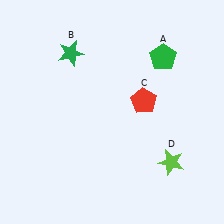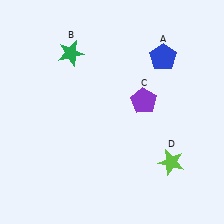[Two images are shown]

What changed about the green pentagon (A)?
In Image 1, A is green. In Image 2, it changed to blue.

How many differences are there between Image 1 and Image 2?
There are 2 differences between the two images.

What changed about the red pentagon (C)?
In Image 1, C is red. In Image 2, it changed to purple.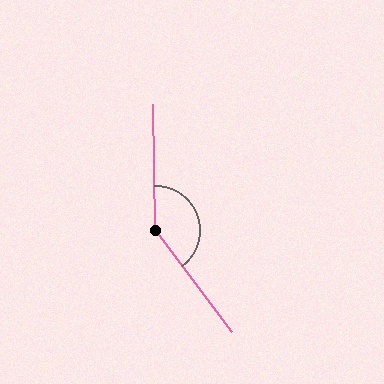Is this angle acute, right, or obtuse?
It is obtuse.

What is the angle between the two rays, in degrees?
Approximately 144 degrees.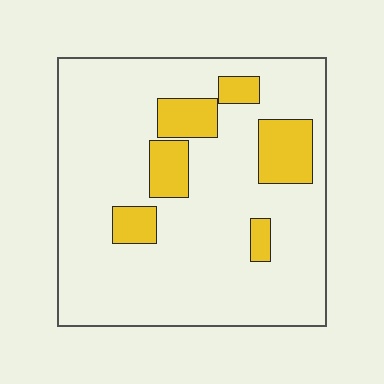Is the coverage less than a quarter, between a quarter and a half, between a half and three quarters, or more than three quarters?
Less than a quarter.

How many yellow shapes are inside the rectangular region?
6.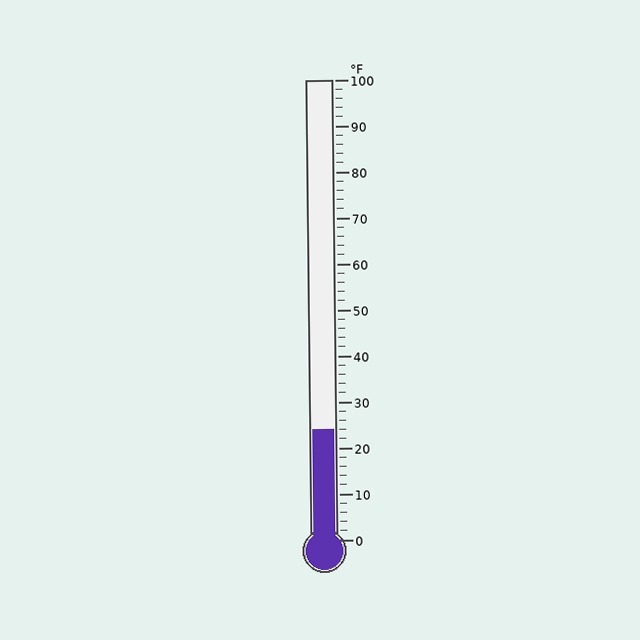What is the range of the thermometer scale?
The thermometer scale ranges from 0°F to 100°F.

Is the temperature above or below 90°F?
The temperature is below 90°F.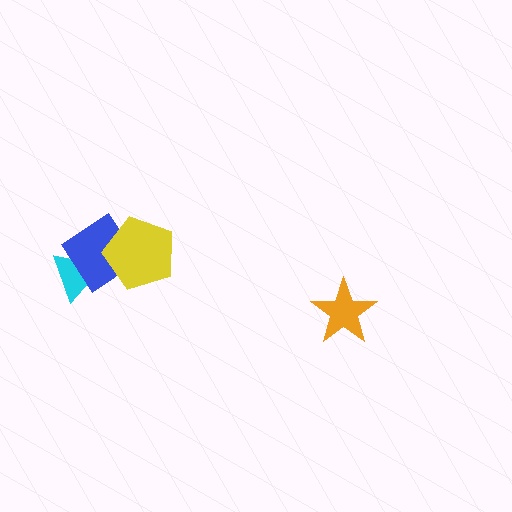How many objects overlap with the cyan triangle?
1 object overlaps with the cyan triangle.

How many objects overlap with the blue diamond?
2 objects overlap with the blue diamond.